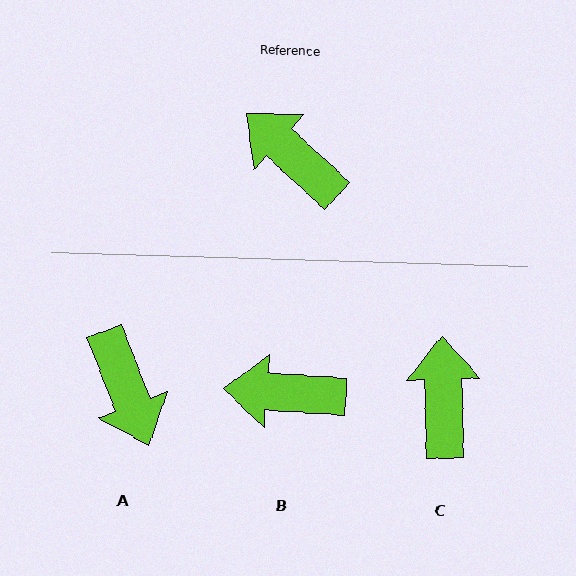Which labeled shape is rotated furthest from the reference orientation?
A, about 154 degrees away.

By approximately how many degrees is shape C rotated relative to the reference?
Approximately 46 degrees clockwise.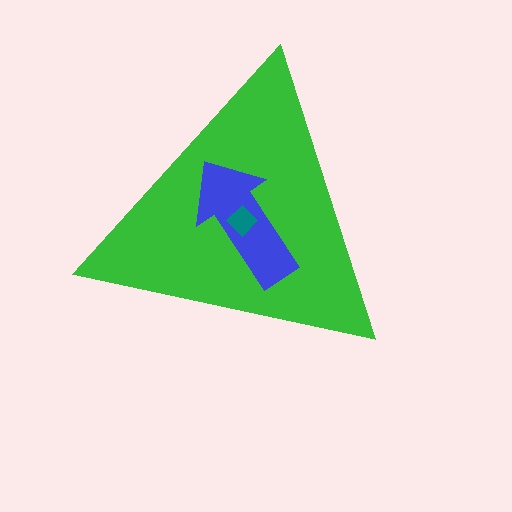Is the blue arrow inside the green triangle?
Yes.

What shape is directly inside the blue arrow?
The teal diamond.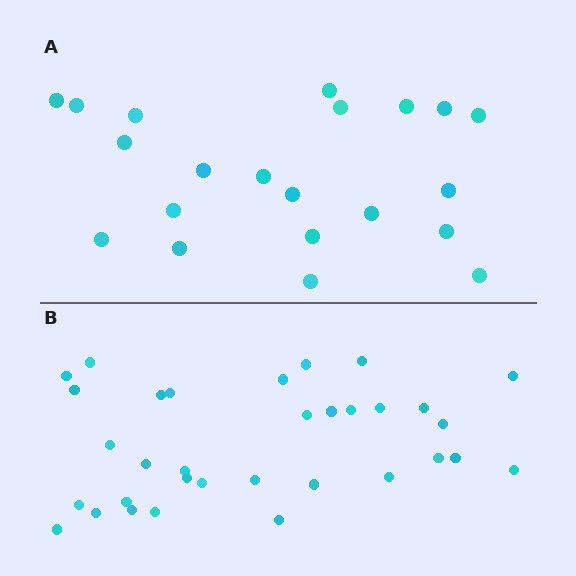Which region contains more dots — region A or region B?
Region B (the bottom region) has more dots.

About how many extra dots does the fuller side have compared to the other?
Region B has roughly 12 or so more dots than region A.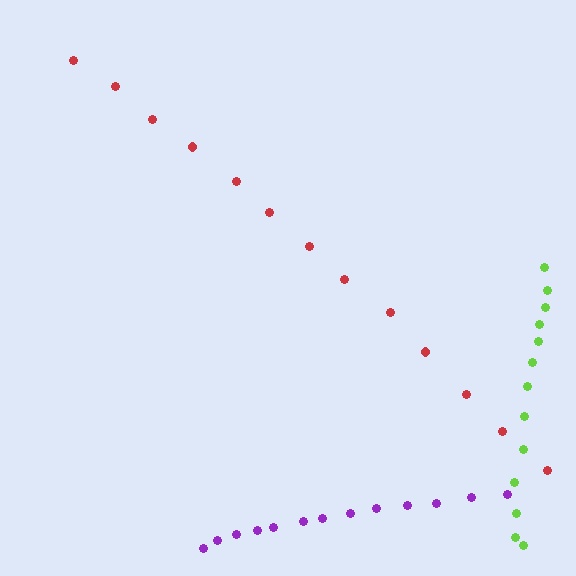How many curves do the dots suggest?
There are 3 distinct paths.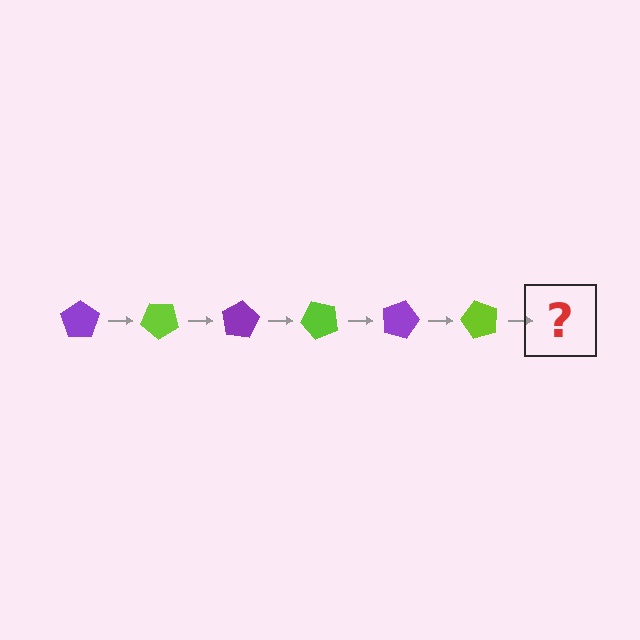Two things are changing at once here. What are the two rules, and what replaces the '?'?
The two rules are that it rotates 40 degrees each step and the color cycles through purple and lime. The '?' should be a purple pentagon, rotated 240 degrees from the start.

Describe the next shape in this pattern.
It should be a purple pentagon, rotated 240 degrees from the start.